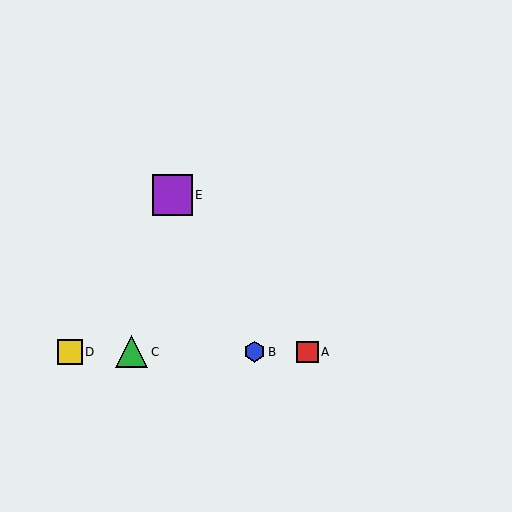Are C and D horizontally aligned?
Yes, both are at y≈352.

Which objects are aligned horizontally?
Objects A, B, C, D are aligned horizontally.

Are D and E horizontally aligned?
No, D is at y≈352 and E is at y≈195.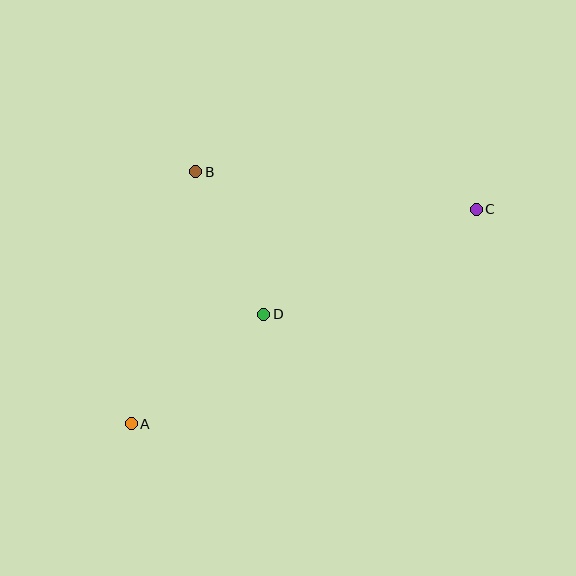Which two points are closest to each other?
Points B and D are closest to each other.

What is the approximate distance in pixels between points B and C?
The distance between B and C is approximately 283 pixels.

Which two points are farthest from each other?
Points A and C are farthest from each other.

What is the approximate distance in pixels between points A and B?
The distance between A and B is approximately 260 pixels.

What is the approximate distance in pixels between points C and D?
The distance between C and D is approximately 237 pixels.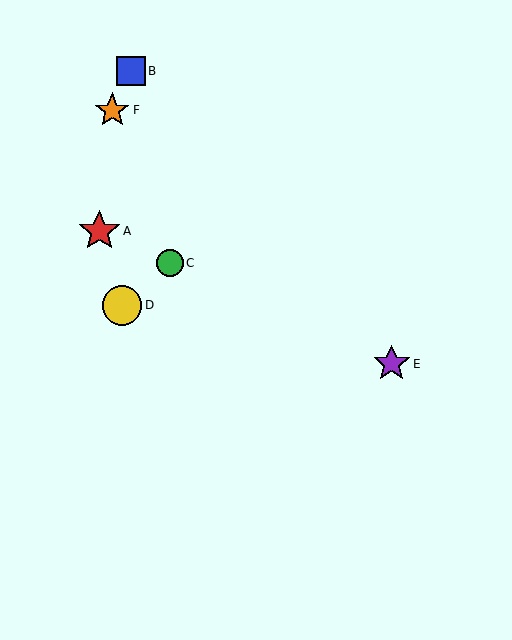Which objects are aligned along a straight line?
Objects A, C, E are aligned along a straight line.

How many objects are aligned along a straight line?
3 objects (A, C, E) are aligned along a straight line.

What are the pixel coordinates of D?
Object D is at (122, 305).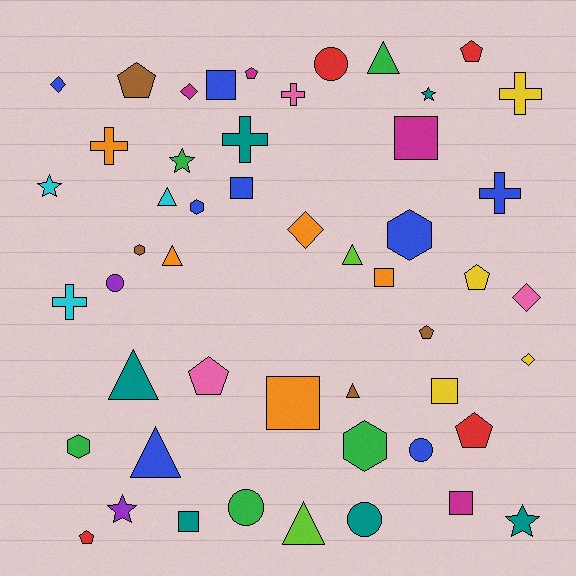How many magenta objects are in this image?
There are 4 magenta objects.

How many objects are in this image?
There are 50 objects.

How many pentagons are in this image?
There are 8 pentagons.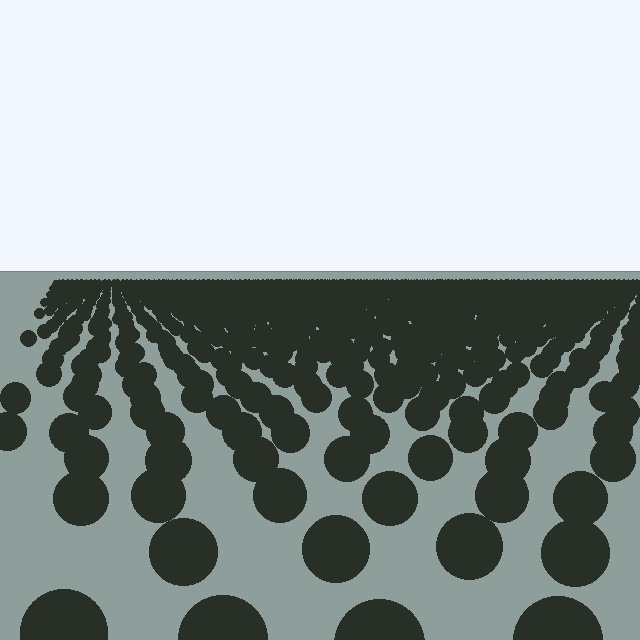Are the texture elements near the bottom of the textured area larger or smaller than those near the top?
Larger. Near the bottom, elements are closer to the viewer and appear at a bigger on-screen size.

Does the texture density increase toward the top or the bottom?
Density increases toward the top.